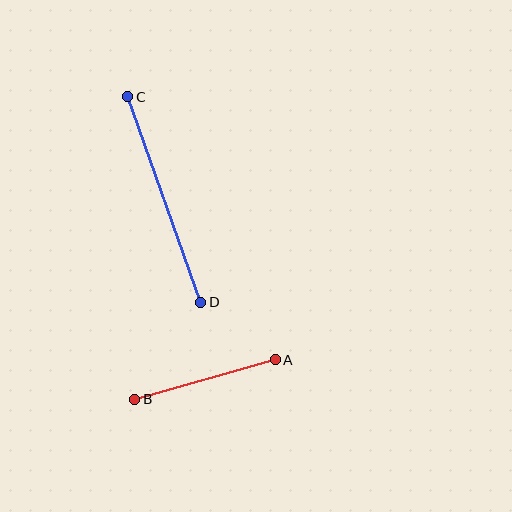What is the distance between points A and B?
The distance is approximately 146 pixels.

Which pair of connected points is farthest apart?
Points C and D are farthest apart.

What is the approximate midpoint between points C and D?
The midpoint is at approximately (164, 199) pixels.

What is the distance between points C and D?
The distance is approximately 218 pixels.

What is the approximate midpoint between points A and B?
The midpoint is at approximately (205, 379) pixels.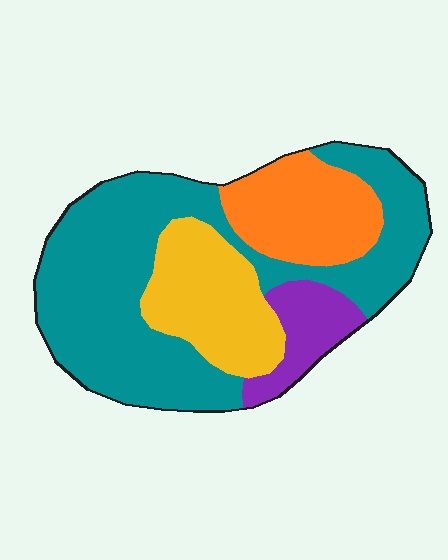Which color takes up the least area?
Purple, at roughly 10%.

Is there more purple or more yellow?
Yellow.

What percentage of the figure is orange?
Orange covers roughly 20% of the figure.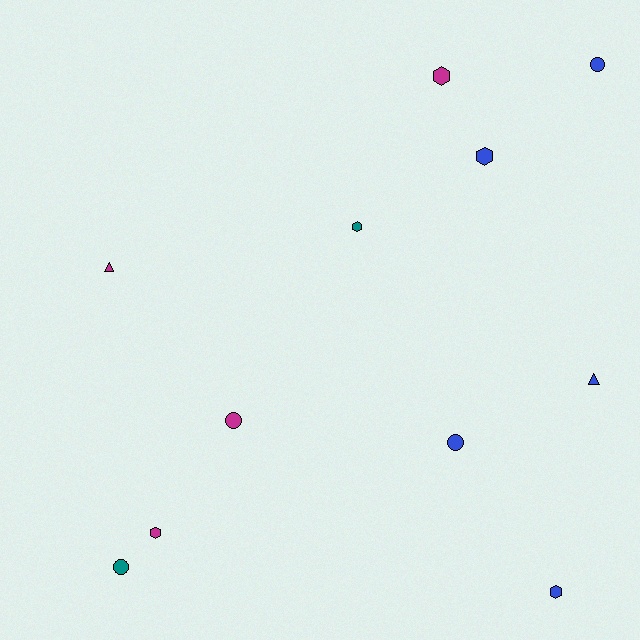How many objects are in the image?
There are 11 objects.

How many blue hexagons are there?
There are 2 blue hexagons.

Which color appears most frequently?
Blue, with 5 objects.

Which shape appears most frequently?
Hexagon, with 5 objects.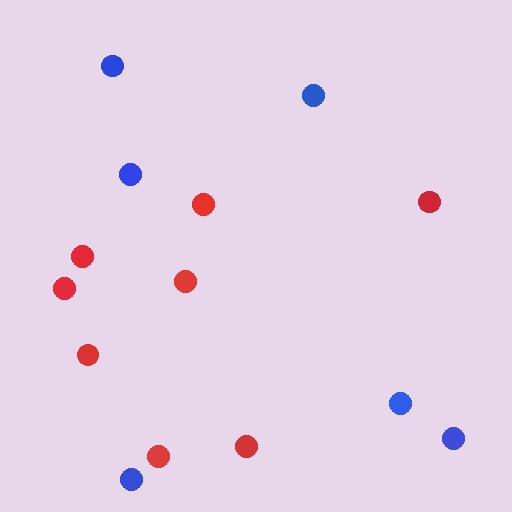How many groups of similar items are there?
There are 2 groups: one group of blue circles (6) and one group of red circles (8).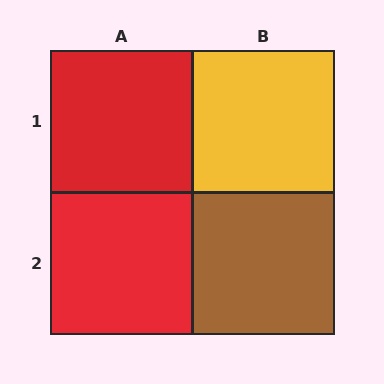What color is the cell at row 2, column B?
Brown.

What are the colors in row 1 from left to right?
Red, yellow.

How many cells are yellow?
1 cell is yellow.